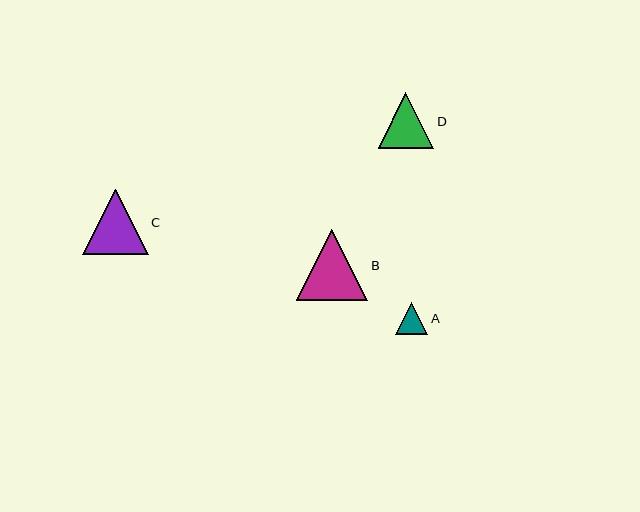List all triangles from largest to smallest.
From largest to smallest: B, C, D, A.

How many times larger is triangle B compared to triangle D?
Triangle B is approximately 1.3 times the size of triangle D.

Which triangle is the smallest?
Triangle A is the smallest with a size of approximately 32 pixels.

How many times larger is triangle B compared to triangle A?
Triangle B is approximately 2.2 times the size of triangle A.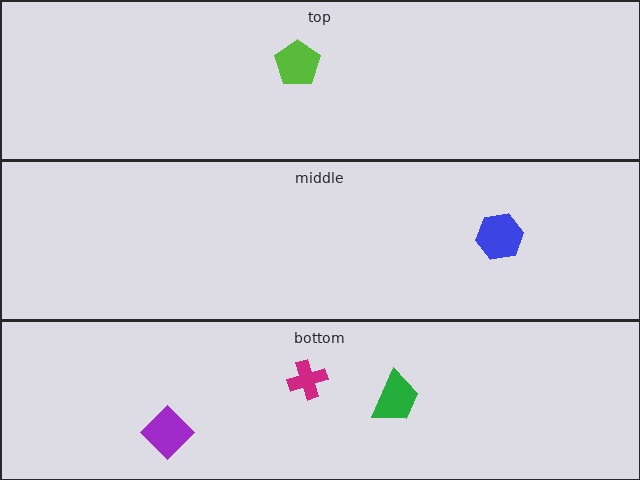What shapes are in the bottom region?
The green trapezoid, the purple diamond, the magenta cross.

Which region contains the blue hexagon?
The middle region.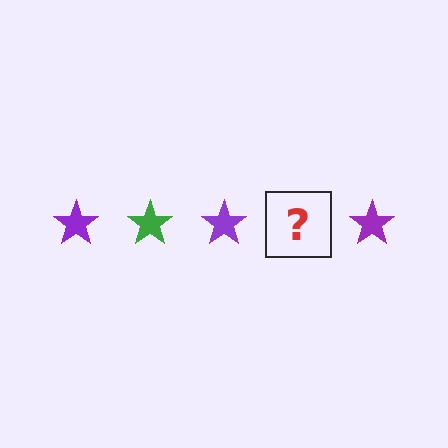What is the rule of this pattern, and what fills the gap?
The rule is that the pattern cycles through purple, green stars. The gap should be filled with a green star.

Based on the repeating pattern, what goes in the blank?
The blank should be a green star.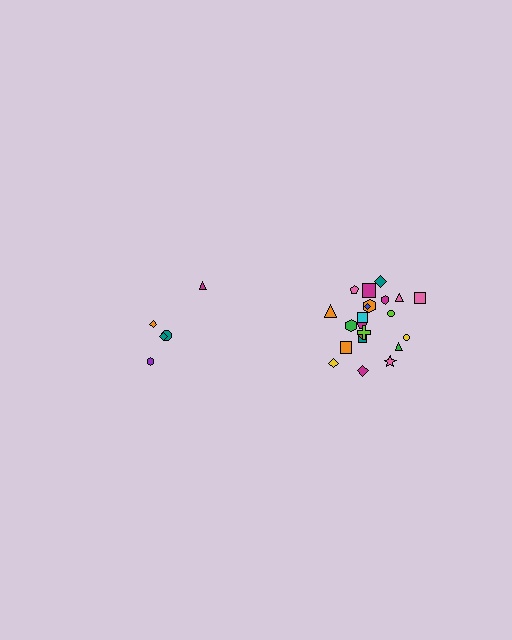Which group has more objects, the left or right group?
The right group.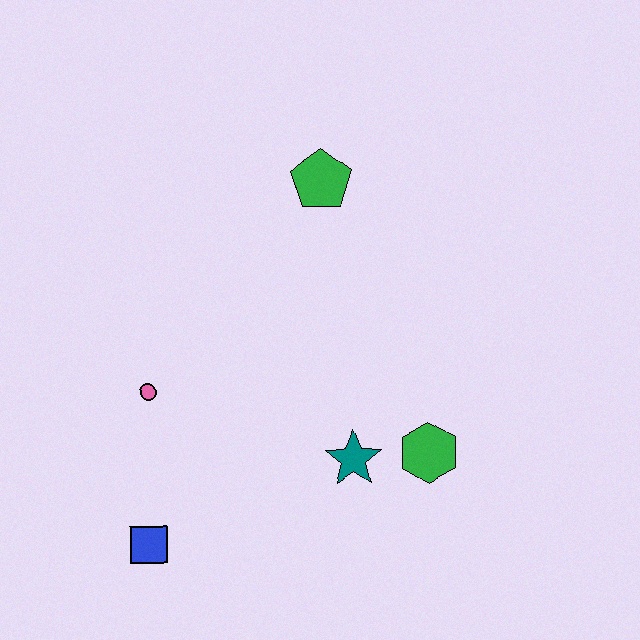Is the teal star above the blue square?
Yes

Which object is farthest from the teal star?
The green pentagon is farthest from the teal star.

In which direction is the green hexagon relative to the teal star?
The green hexagon is to the right of the teal star.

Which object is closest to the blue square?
The pink circle is closest to the blue square.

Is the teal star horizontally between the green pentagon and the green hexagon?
Yes